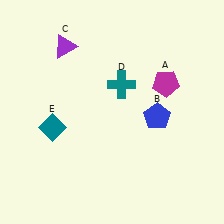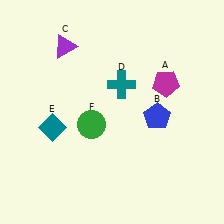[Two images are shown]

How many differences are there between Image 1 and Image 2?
There is 1 difference between the two images.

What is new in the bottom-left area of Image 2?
A green circle (F) was added in the bottom-left area of Image 2.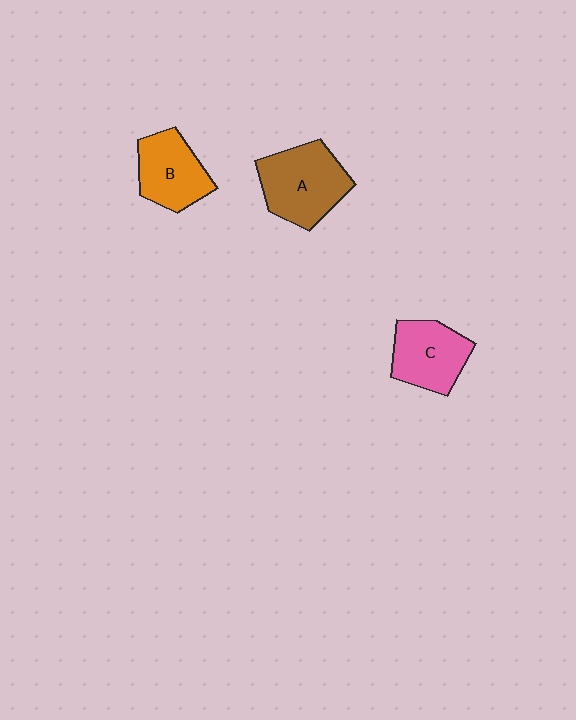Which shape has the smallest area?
Shape B (orange).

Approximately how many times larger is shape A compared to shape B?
Approximately 1.3 times.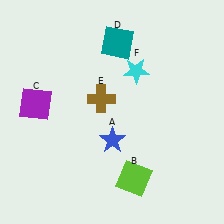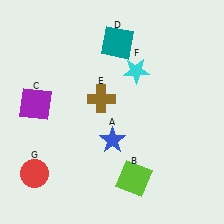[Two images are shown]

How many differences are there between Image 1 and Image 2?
There is 1 difference between the two images.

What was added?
A red circle (G) was added in Image 2.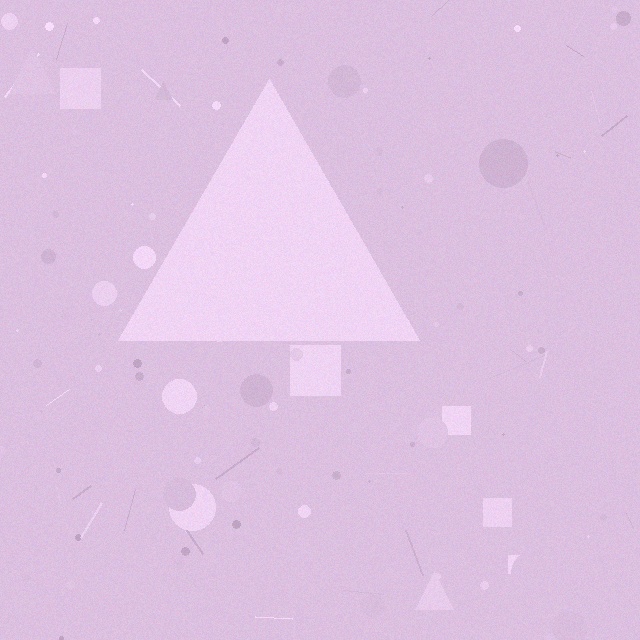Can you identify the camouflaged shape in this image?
The camouflaged shape is a triangle.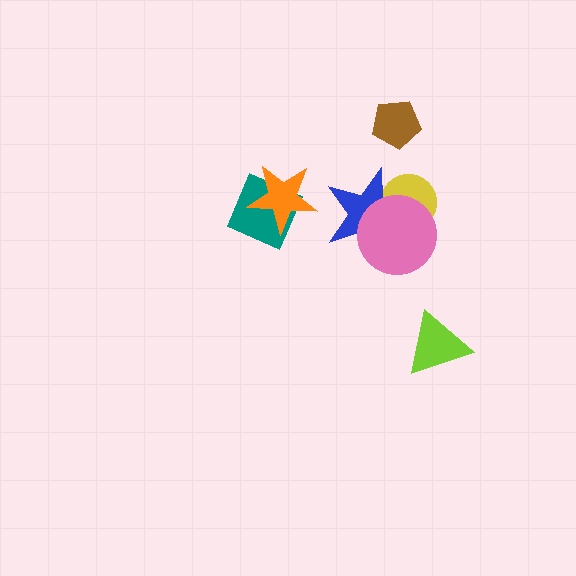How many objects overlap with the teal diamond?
1 object overlaps with the teal diamond.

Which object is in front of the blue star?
The pink circle is in front of the blue star.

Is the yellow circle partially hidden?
Yes, it is partially covered by another shape.